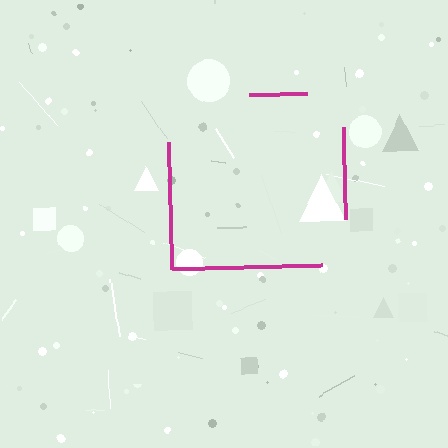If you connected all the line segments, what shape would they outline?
They would outline a square.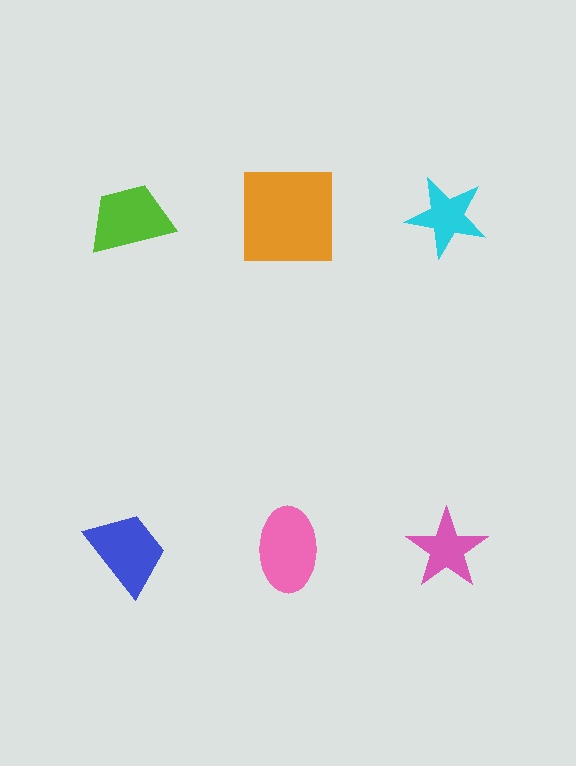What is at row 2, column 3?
A pink star.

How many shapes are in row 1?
3 shapes.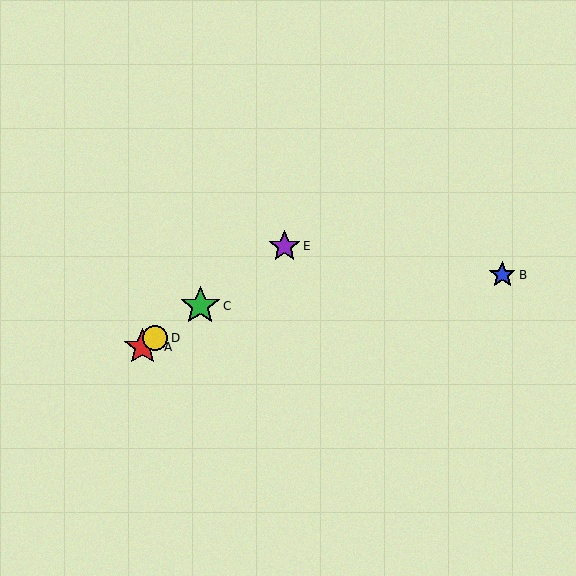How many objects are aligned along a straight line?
4 objects (A, C, D, E) are aligned along a straight line.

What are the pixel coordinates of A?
Object A is at (142, 347).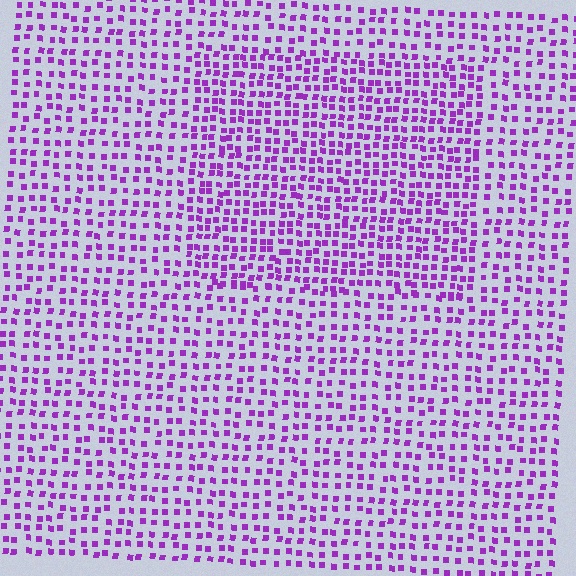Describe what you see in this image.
The image contains small purple elements arranged at two different densities. A rectangle-shaped region is visible where the elements are more densely packed than the surrounding area.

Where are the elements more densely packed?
The elements are more densely packed inside the rectangle boundary.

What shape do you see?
I see a rectangle.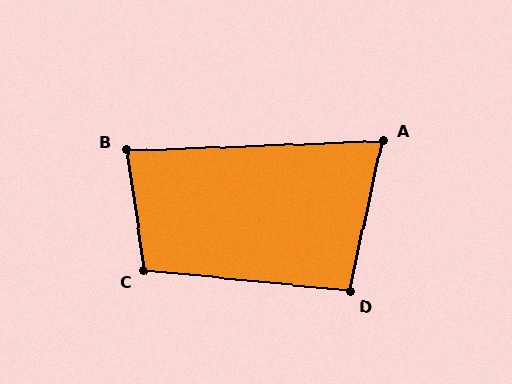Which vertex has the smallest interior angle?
A, at approximately 76 degrees.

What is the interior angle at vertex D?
Approximately 96 degrees (obtuse).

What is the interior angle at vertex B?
Approximately 84 degrees (acute).